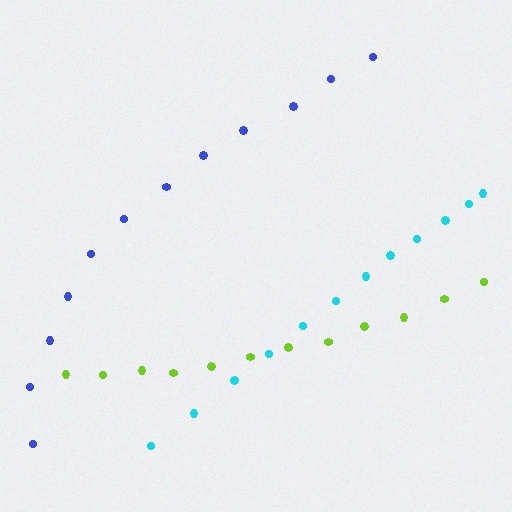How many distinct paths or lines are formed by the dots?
There are 3 distinct paths.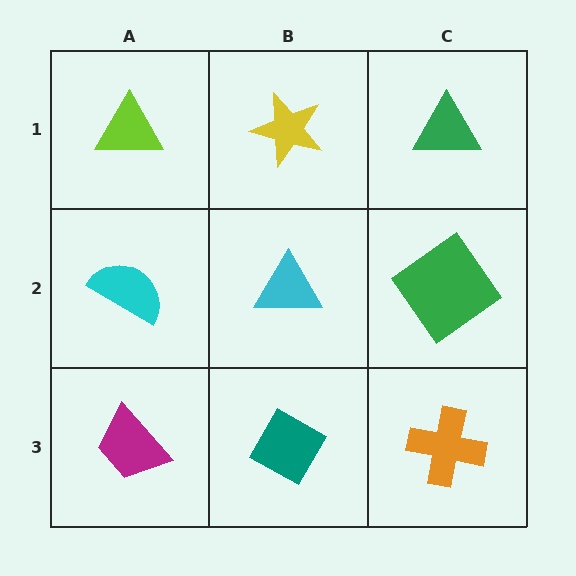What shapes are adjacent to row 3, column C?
A green diamond (row 2, column C), a teal diamond (row 3, column B).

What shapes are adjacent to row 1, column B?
A cyan triangle (row 2, column B), a lime triangle (row 1, column A), a green triangle (row 1, column C).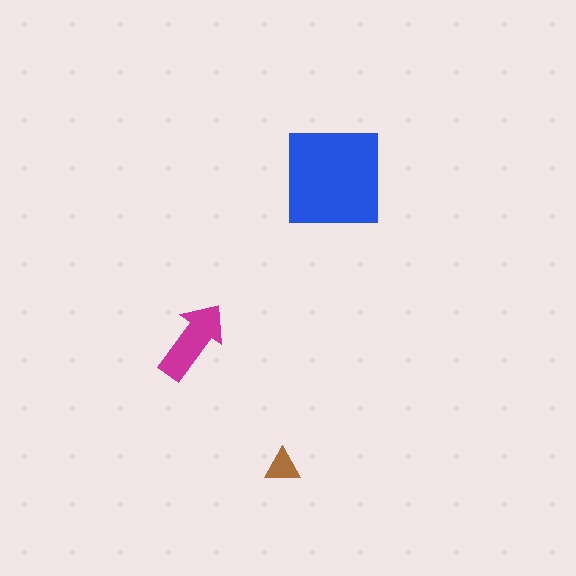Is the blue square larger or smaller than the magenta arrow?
Larger.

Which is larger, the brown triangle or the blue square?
The blue square.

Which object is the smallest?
The brown triangle.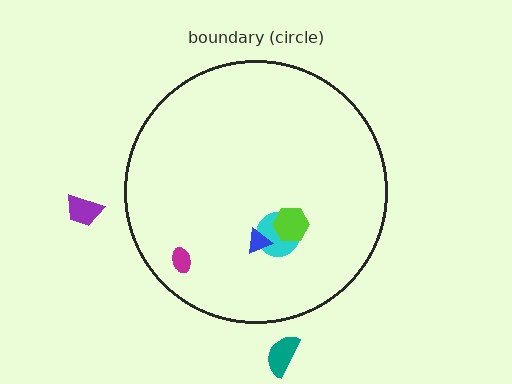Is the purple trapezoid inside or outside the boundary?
Outside.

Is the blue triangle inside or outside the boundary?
Inside.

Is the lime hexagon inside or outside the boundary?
Inside.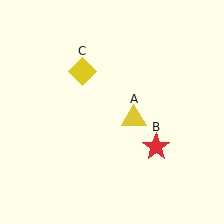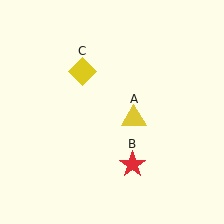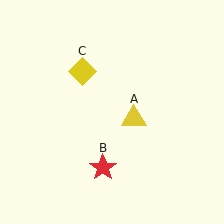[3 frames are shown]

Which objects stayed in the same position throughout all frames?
Yellow triangle (object A) and yellow diamond (object C) remained stationary.